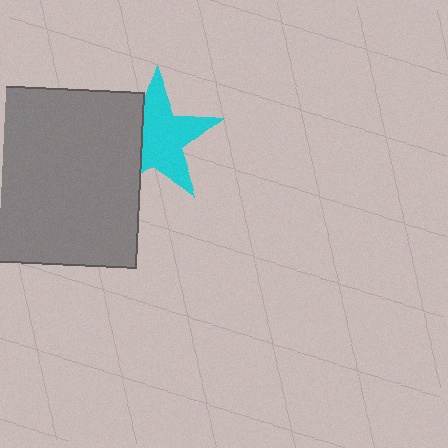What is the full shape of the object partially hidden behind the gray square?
The partially hidden object is a cyan star.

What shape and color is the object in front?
The object in front is a gray square.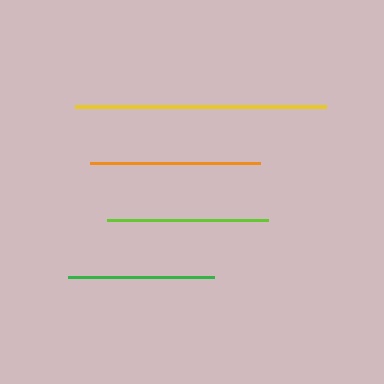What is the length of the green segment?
The green segment is approximately 146 pixels long.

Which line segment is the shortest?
The green line is the shortest at approximately 146 pixels.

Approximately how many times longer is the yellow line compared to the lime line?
The yellow line is approximately 1.6 times the length of the lime line.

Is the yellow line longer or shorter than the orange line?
The yellow line is longer than the orange line.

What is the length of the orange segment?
The orange segment is approximately 170 pixels long.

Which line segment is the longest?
The yellow line is the longest at approximately 250 pixels.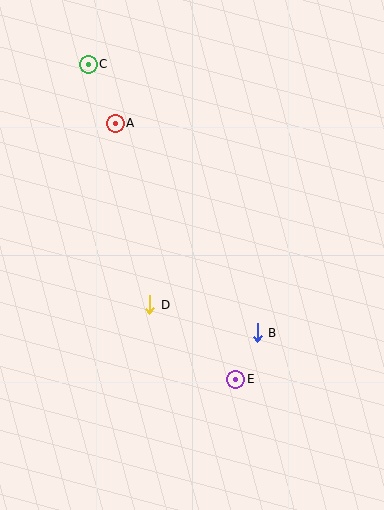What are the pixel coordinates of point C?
Point C is at (88, 64).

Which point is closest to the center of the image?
Point D at (150, 305) is closest to the center.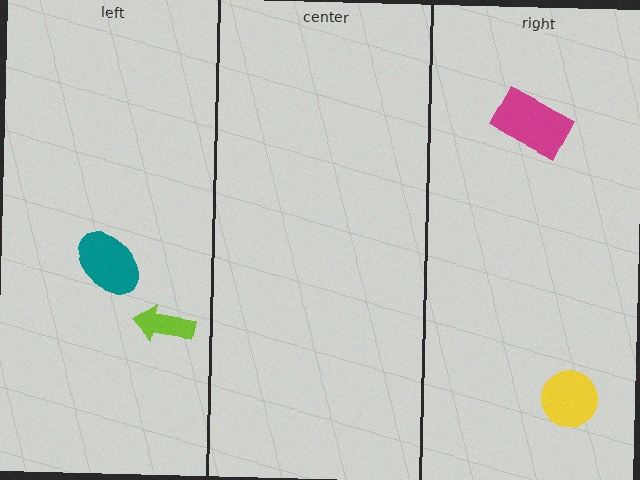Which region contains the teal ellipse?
The left region.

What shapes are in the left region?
The lime arrow, the teal ellipse.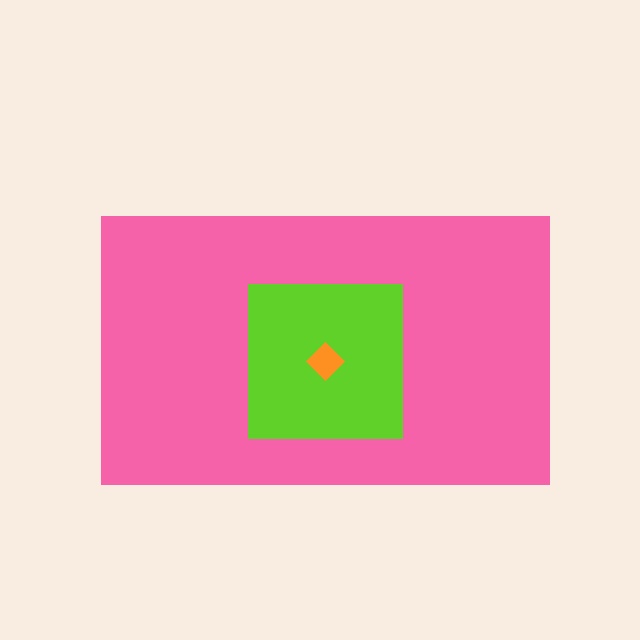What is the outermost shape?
The pink rectangle.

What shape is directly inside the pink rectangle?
The lime square.